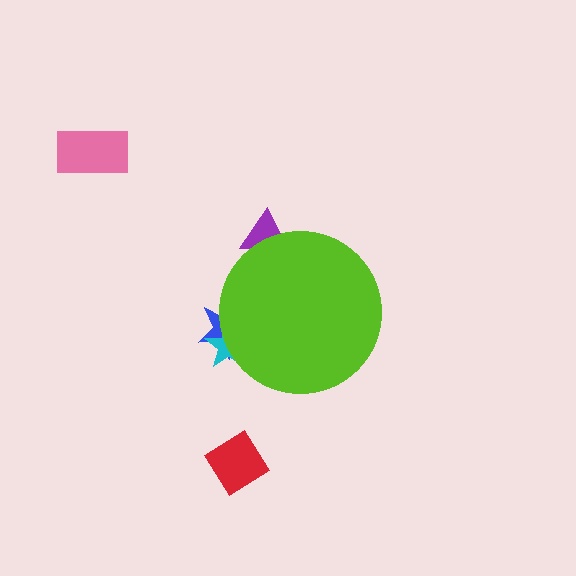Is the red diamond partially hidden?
No, the red diamond is fully visible.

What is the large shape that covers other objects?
A lime circle.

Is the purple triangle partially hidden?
Yes, the purple triangle is partially hidden behind the lime circle.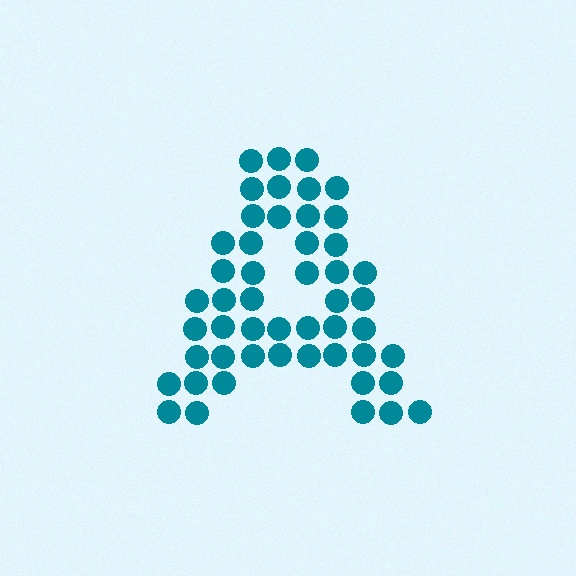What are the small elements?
The small elements are circles.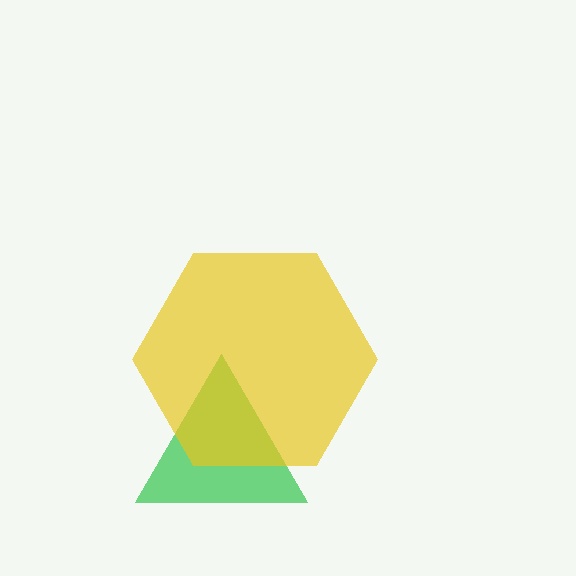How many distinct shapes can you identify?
There are 2 distinct shapes: a green triangle, a yellow hexagon.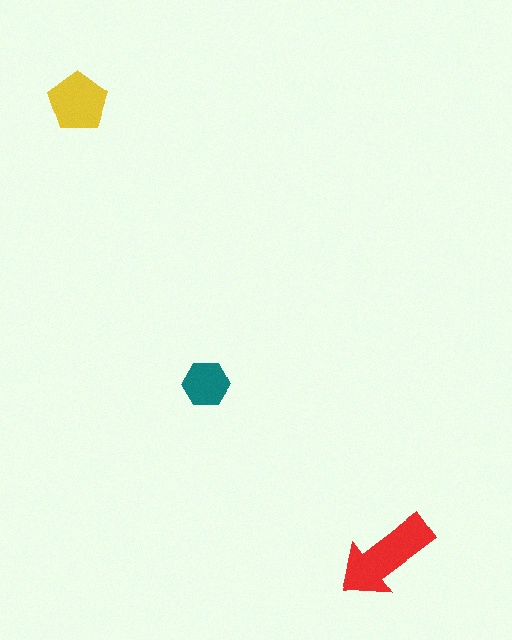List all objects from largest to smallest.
The red arrow, the yellow pentagon, the teal hexagon.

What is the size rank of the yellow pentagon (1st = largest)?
2nd.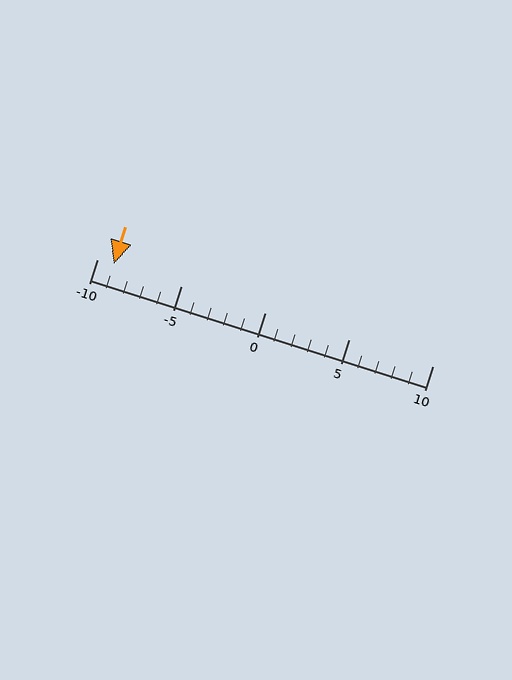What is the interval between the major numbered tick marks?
The major tick marks are spaced 5 units apart.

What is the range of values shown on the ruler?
The ruler shows values from -10 to 10.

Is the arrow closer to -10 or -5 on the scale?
The arrow is closer to -10.